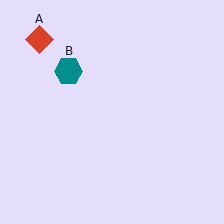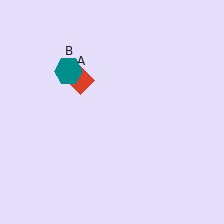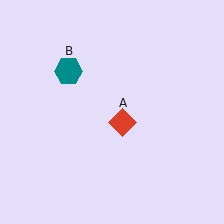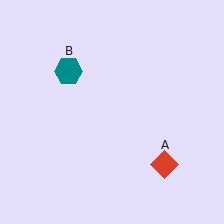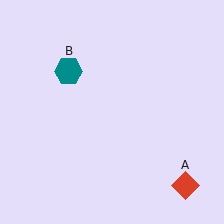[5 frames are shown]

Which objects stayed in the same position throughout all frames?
Teal hexagon (object B) remained stationary.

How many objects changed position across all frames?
1 object changed position: red diamond (object A).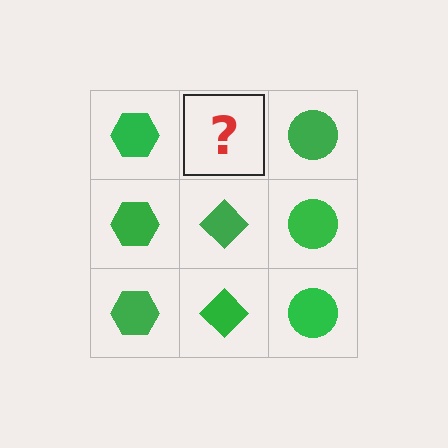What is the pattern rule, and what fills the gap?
The rule is that each column has a consistent shape. The gap should be filled with a green diamond.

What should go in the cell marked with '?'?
The missing cell should contain a green diamond.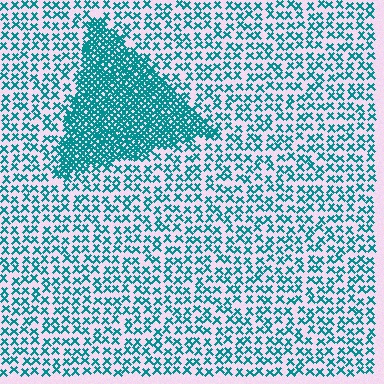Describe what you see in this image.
The image contains small teal elements arranged at two different densities. A triangle-shaped region is visible where the elements are more densely packed than the surrounding area.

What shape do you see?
I see a triangle.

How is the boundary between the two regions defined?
The boundary is defined by a change in element density (approximately 3.0x ratio). All elements are the same color, size, and shape.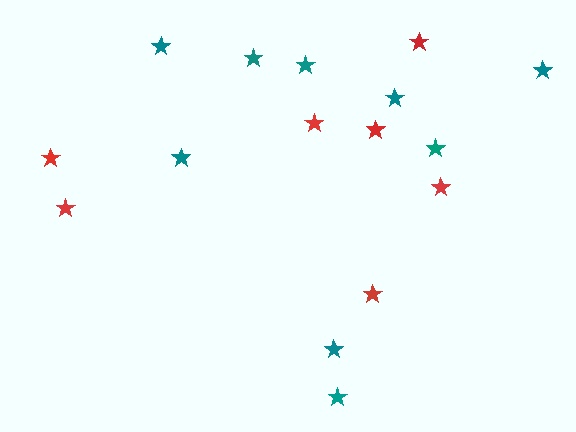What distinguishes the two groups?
There are 2 groups: one group of red stars (7) and one group of teal stars (9).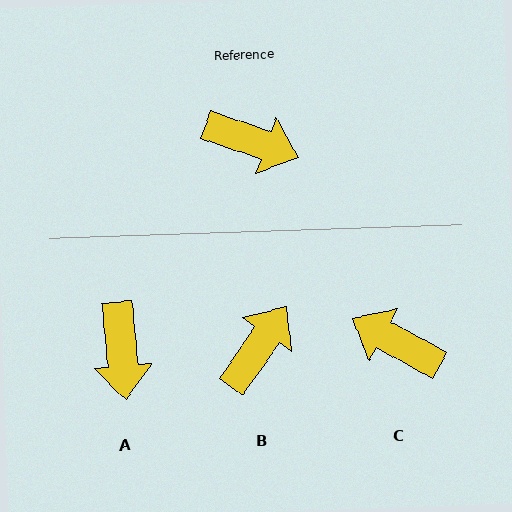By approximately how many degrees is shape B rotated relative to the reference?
Approximately 75 degrees counter-clockwise.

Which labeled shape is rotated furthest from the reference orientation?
C, about 171 degrees away.